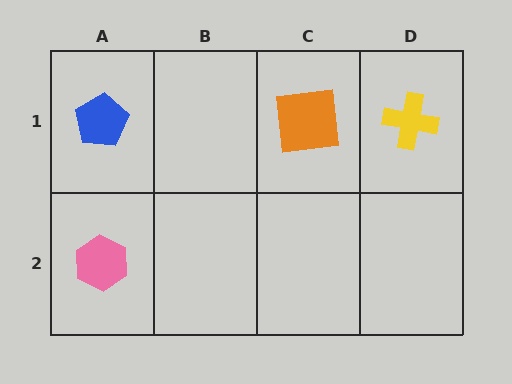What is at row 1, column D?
A yellow cross.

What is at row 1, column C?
An orange square.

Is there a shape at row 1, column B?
No, that cell is empty.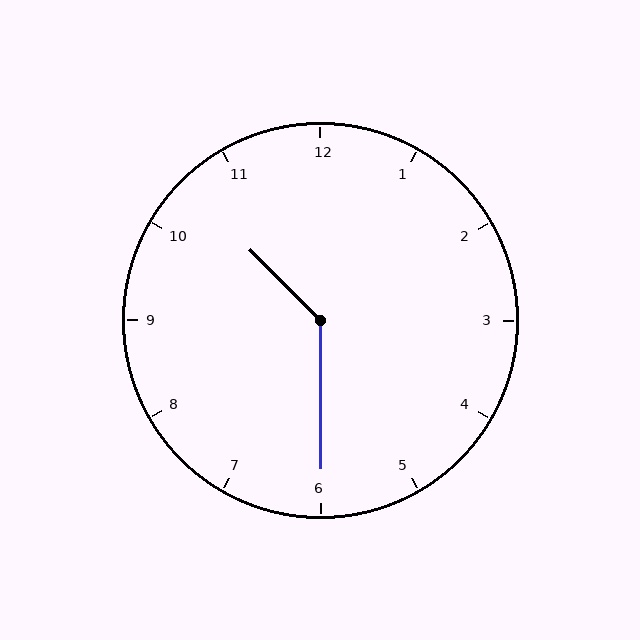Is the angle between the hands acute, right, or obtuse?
It is obtuse.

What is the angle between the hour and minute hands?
Approximately 135 degrees.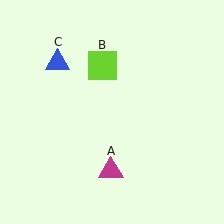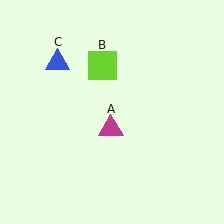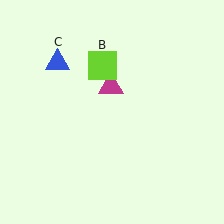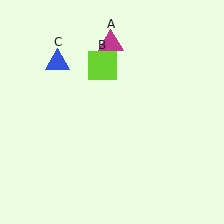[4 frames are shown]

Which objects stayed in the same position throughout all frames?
Lime square (object B) and blue triangle (object C) remained stationary.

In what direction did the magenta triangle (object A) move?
The magenta triangle (object A) moved up.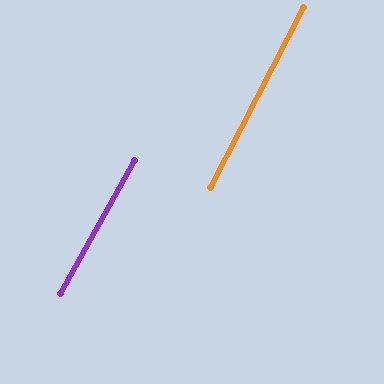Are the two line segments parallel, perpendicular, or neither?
Parallel — their directions differ by only 1.6°.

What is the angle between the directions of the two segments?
Approximately 2 degrees.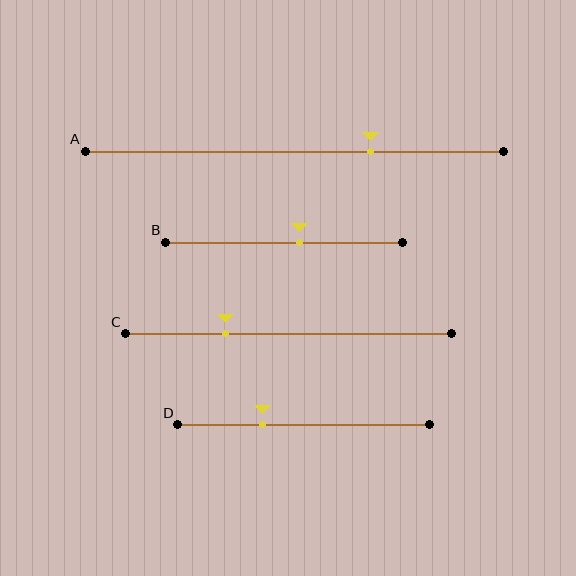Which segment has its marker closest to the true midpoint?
Segment B has its marker closest to the true midpoint.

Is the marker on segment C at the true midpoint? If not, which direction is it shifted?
No, the marker on segment C is shifted to the left by about 19% of the segment length.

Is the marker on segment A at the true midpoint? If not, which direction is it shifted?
No, the marker on segment A is shifted to the right by about 18% of the segment length.